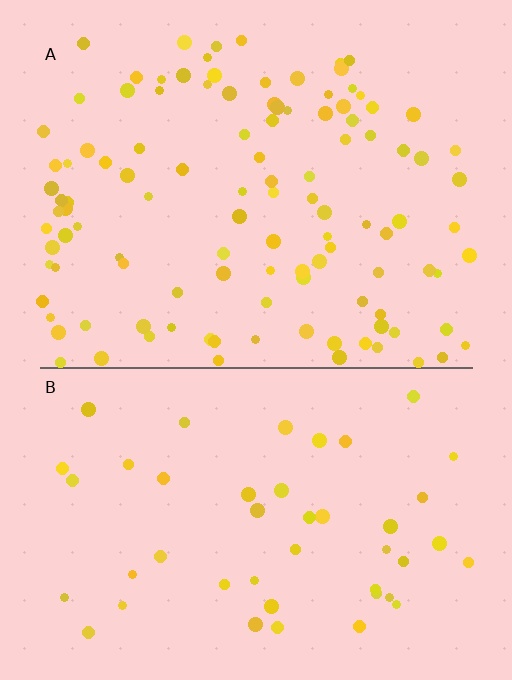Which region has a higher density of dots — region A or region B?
A (the top).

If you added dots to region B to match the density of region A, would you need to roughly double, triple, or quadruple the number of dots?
Approximately double.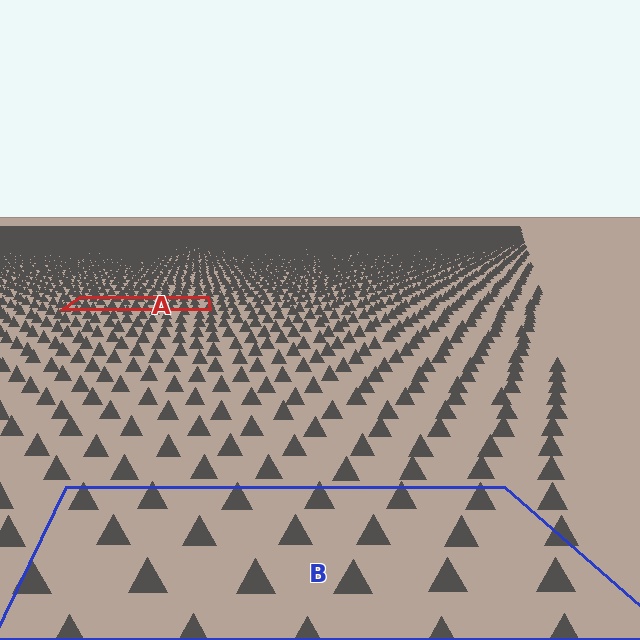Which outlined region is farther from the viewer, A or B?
Region A is farther from the viewer — the texture elements inside it appear smaller and more densely packed.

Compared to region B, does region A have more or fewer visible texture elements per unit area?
Region A has more texture elements per unit area — they are packed more densely because it is farther away.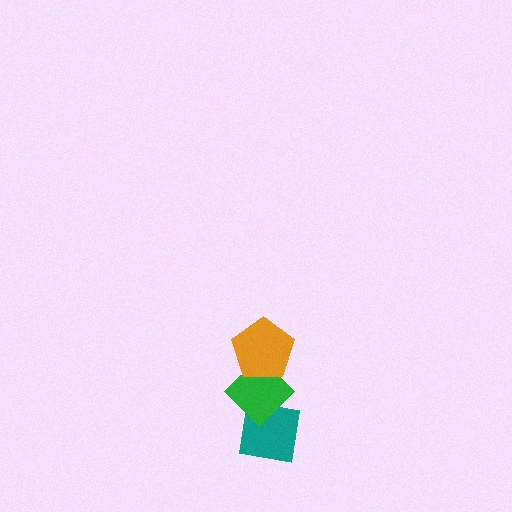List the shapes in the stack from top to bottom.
From top to bottom: the orange pentagon, the green diamond, the teal square.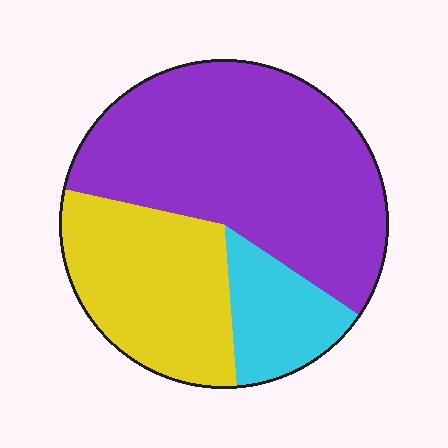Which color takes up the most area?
Purple, at roughly 55%.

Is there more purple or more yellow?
Purple.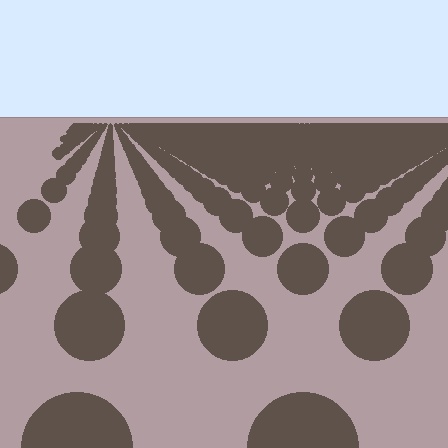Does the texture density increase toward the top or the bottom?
Density increases toward the top.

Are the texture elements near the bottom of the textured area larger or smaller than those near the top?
Larger. Near the bottom, elements are closer to the viewer and appear at a bigger on-screen size.